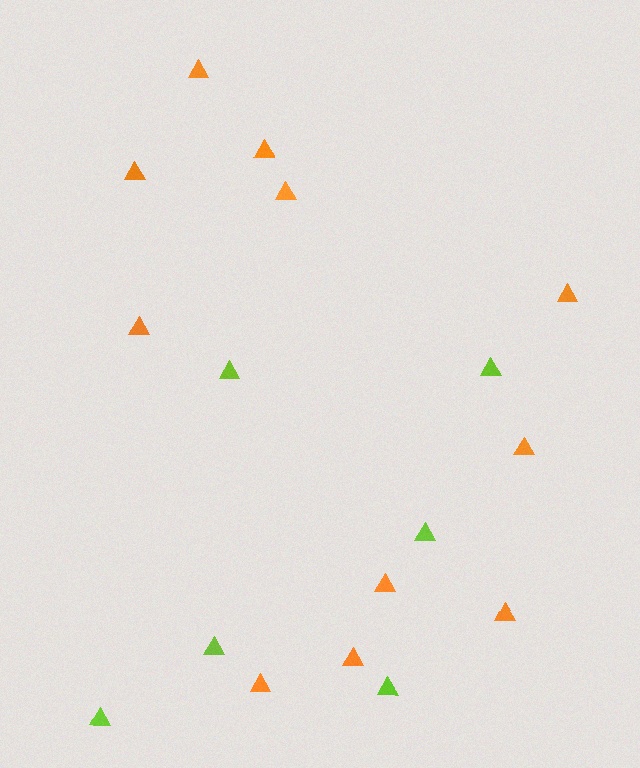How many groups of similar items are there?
There are 2 groups: one group of lime triangles (6) and one group of orange triangles (11).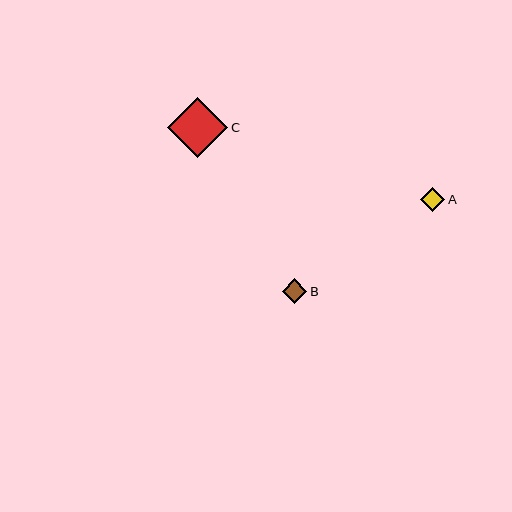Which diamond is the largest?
Diamond C is the largest with a size of approximately 60 pixels.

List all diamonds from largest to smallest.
From largest to smallest: C, B, A.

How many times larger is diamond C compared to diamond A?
Diamond C is approximately 2.5 times the size of diamond A.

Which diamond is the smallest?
Diamond A is the smallest with a size of approximately 24 pixels.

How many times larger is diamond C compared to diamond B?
Diamond C is approximately 2.4 times the size of diamond B.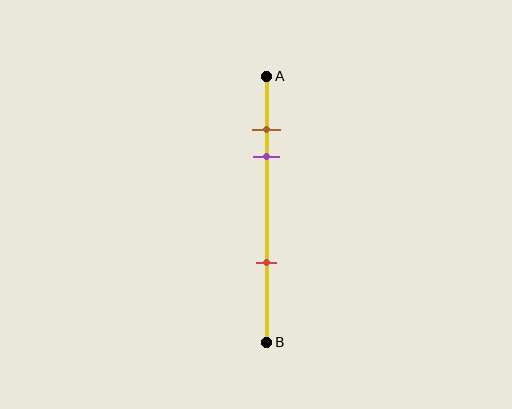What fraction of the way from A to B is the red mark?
The red mark is approximately 70% (0.7) of the way from A to B.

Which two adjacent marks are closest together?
The brown and purple marks are the closest adjacent pair.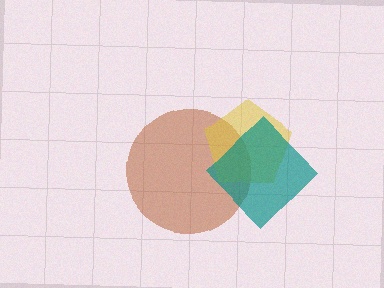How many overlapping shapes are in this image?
There are 3 overlapping shapes in the image.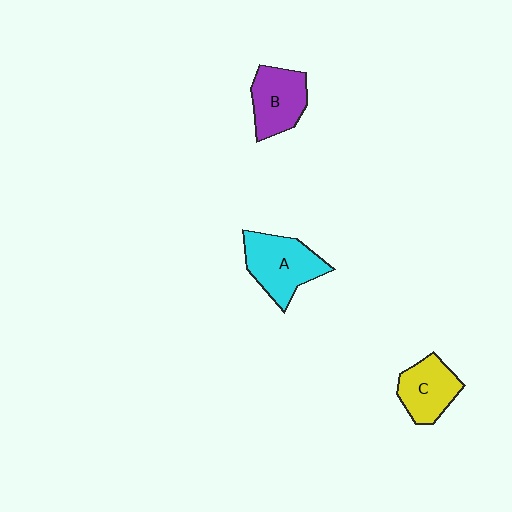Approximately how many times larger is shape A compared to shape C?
Approximately 1.3 times.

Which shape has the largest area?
Shape A (cyan).